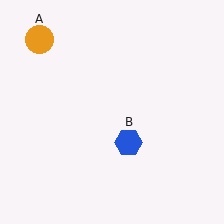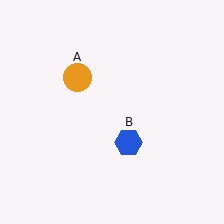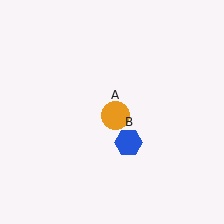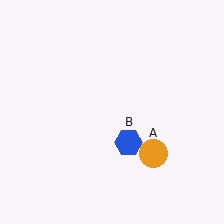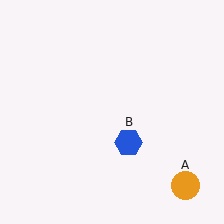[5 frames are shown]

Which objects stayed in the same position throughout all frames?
Blue hexagon (object B) remained stationary.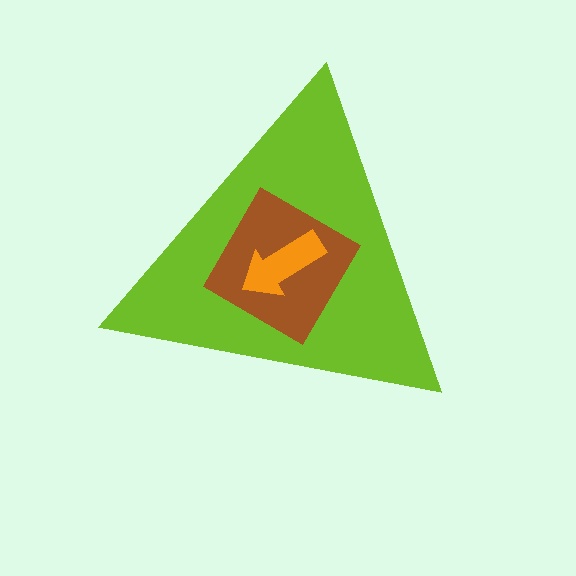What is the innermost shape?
The orange arrow.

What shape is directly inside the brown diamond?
The orange arrow.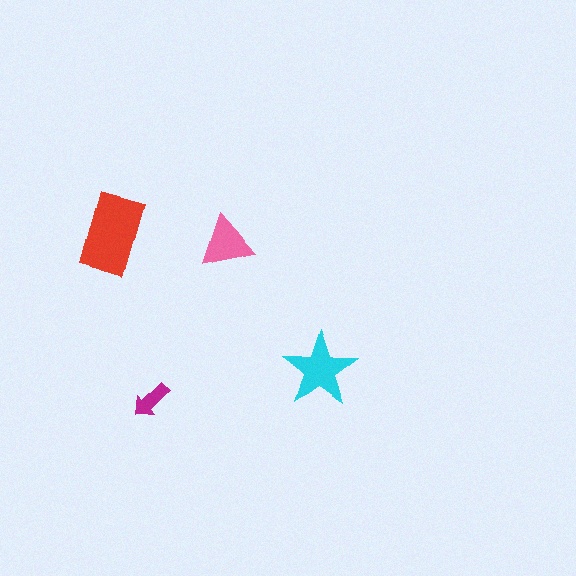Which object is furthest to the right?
The cyan star is rightmost.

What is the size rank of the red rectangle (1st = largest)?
1st.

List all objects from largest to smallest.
The red rectangle, the cyan star, the pink triangle, the magenta arrow.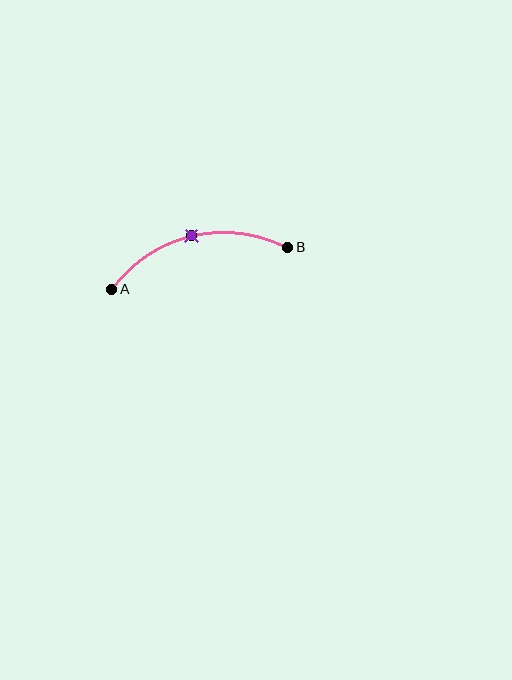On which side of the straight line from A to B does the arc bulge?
The arc bulges above the straight line connecting A and B.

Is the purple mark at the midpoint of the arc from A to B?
Yes. The purple mark lies on the arc at equal arc-length from both A and B — it is the arc midpoint.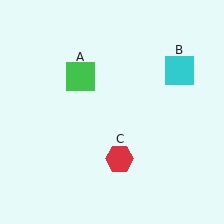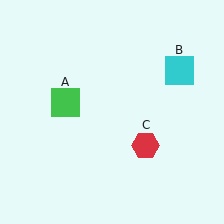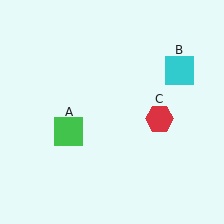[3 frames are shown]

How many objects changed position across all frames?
2 objects changed position: green square (object A), red hexagon (object C).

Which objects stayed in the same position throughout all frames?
Cyan square (object B) remained stationary.